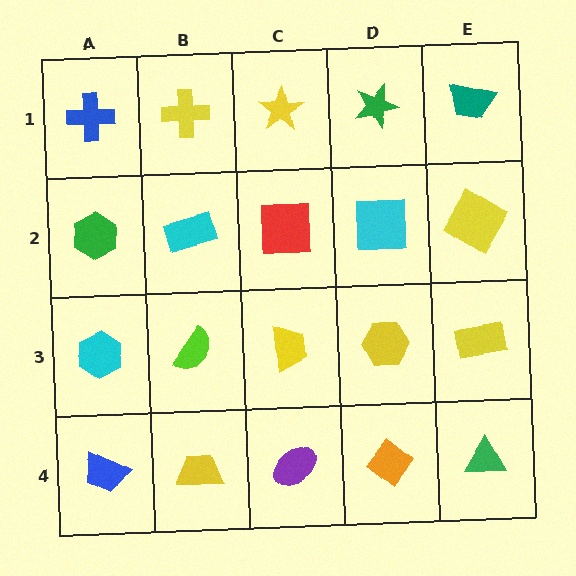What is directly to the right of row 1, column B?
A yellow star.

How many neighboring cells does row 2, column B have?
4.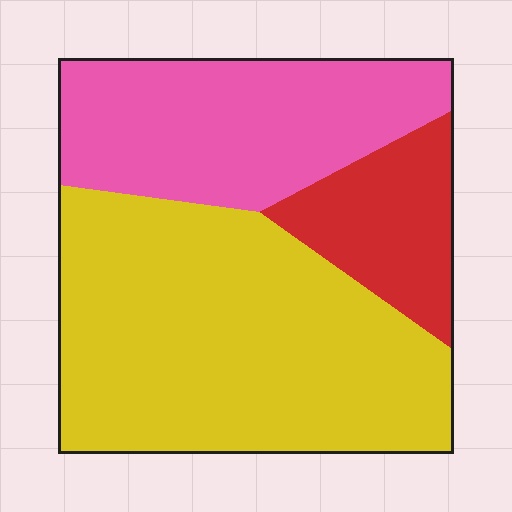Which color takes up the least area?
Red, at roughly 15%.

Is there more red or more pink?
Pink.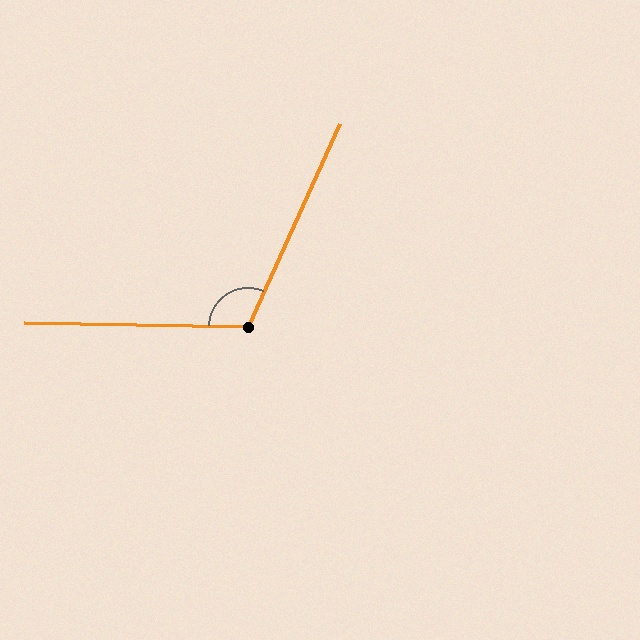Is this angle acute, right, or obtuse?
It is obtuse.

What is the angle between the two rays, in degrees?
Approximately 113 degrees.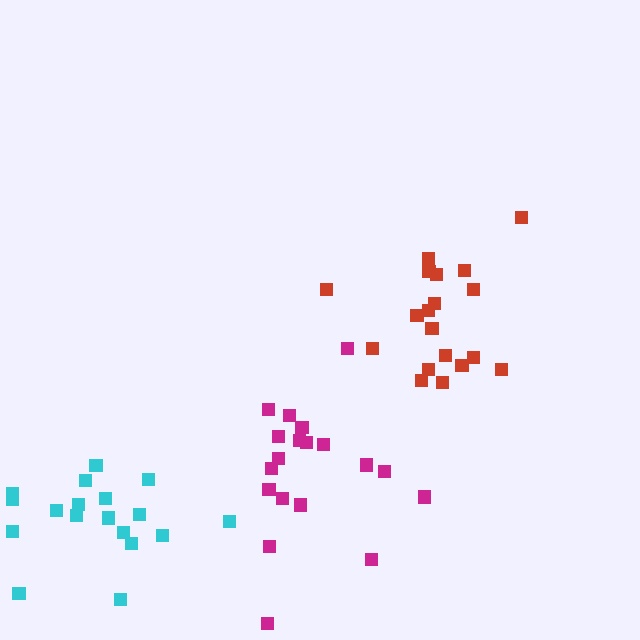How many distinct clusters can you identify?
There are 3 distinct clusters.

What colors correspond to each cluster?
The clusters are colored: cyan, red, magenta.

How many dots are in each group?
Group 1: 18 dots, Group 2: 19 dots, Group 3: 19 dots (56 total).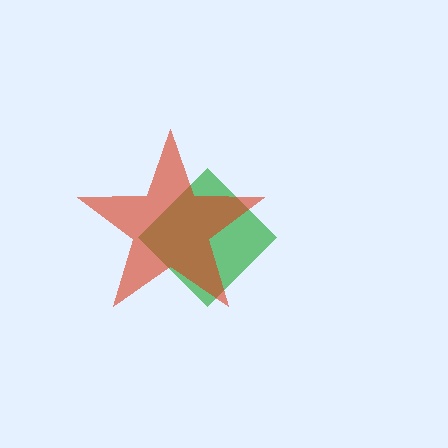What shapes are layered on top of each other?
The layered shapes are: a green diamond, a red star.